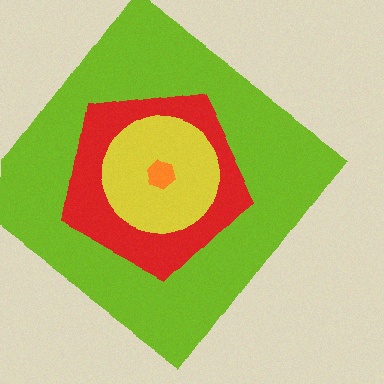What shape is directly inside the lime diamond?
The red pentagon.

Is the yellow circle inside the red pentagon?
Yes.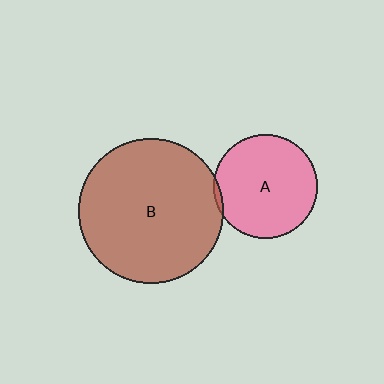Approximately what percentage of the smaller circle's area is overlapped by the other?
Approximately 5%.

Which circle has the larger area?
Circle B (brown).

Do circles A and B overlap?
Yes.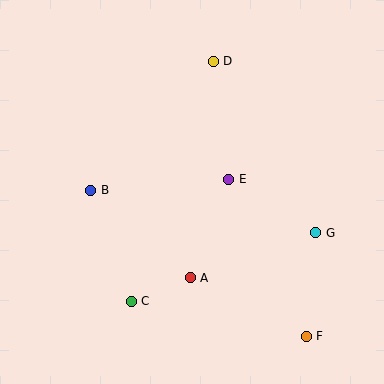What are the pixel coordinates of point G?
Point G is at (316, 233).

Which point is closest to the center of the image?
Point E at (229, 179) is closest to the center.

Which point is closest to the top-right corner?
Point D is closest to the top-right corner.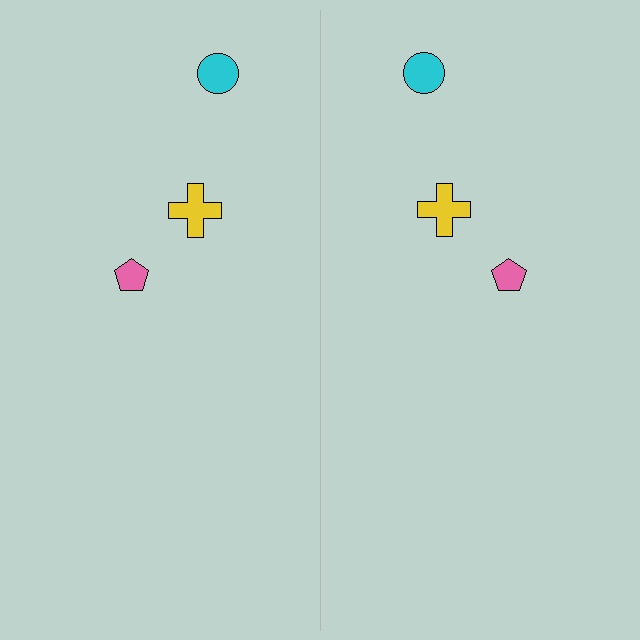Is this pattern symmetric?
Yes, this pattern has bilateral (reflection) symmetry.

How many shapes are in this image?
There are 6 shapes in this image.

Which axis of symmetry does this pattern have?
The pattern has a vertical axis of symmetry running through the center of the image.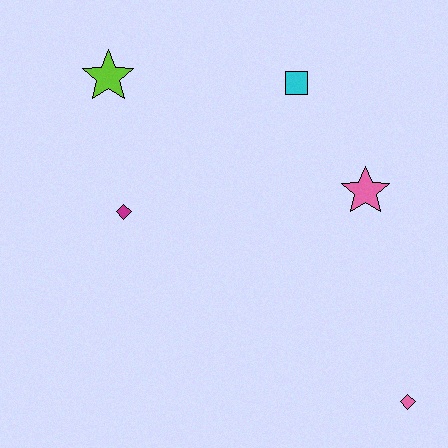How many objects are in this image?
There are 5 objects.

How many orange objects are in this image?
There are no orange objects.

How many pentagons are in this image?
There are no pentagons.